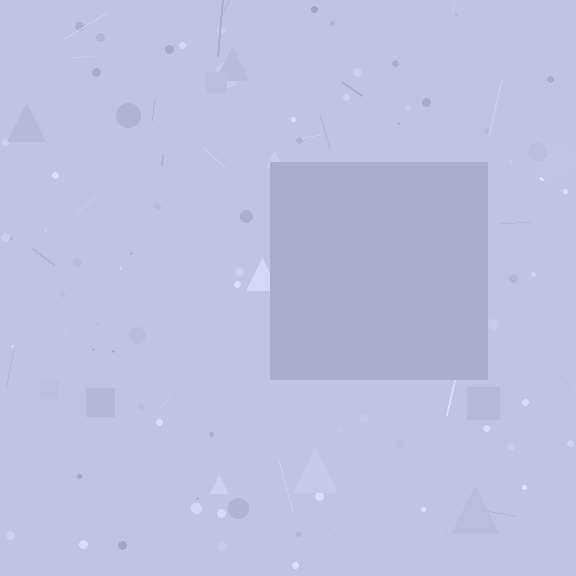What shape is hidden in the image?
A square is hidden in the image.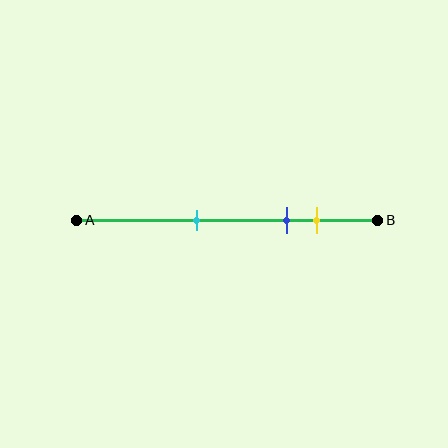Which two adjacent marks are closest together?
The blue and yellow marks are the closest adjacent pair.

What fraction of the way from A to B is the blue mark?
The blue mark is approximately 70% (0.7) of the way from A to B.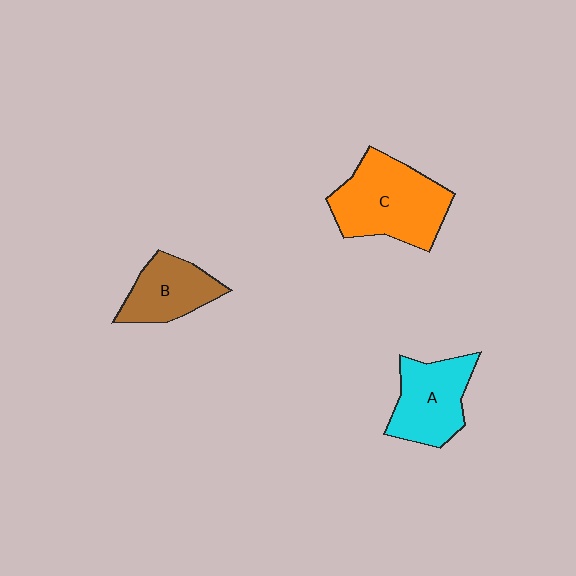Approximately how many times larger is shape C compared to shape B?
Approximately 1.6 times.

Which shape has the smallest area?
Shape B (brown).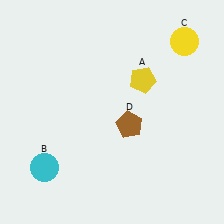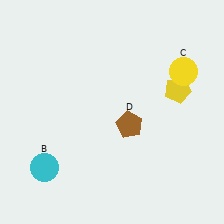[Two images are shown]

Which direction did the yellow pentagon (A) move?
The yellow pentagon (A) moved right.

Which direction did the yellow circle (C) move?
The yellow circle (C) moved down.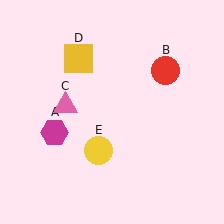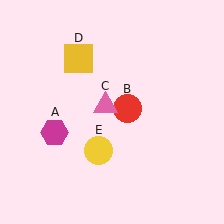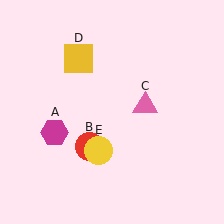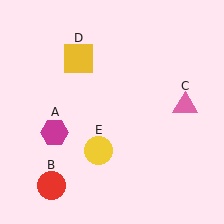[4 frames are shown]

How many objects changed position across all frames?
2 objects changed position: red circle (object B), pink triangle (object C).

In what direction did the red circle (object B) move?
The red circle (object B) moved down and to the left.